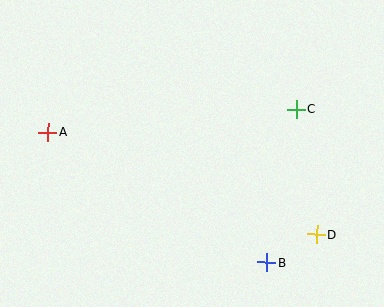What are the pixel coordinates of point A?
Point A is at (48, 132).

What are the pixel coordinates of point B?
Point B is at (266, 262).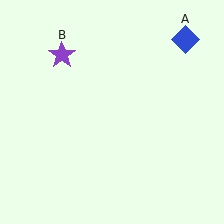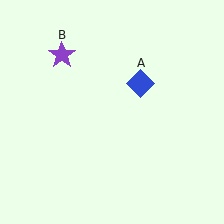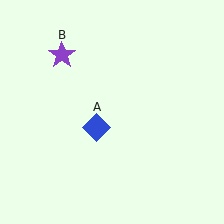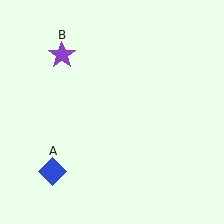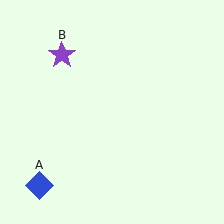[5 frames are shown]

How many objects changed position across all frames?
1 object changed position: blue diamond (object A).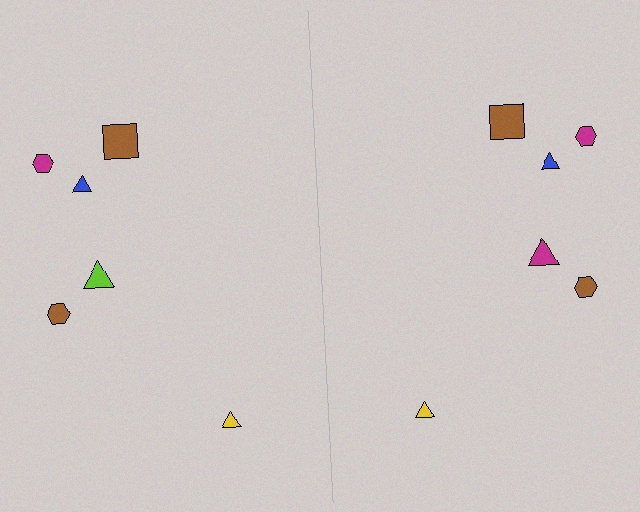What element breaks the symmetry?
The magenta triangle on the right side breaks the symmetry — its mirror counterpart is lime.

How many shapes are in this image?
There are 12 shapes in this image.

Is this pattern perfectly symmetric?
No, the pattern is not perfectly symmetric. The magenta triangle on the right side breaks the symmetry — its mirror counterpart is lime.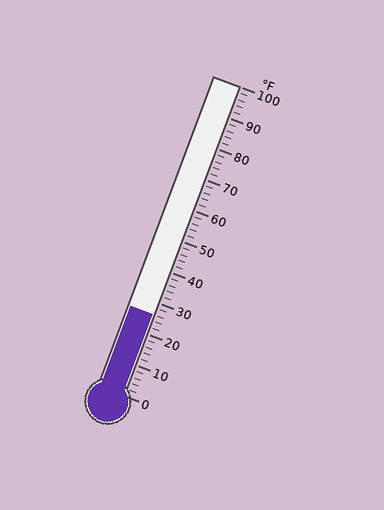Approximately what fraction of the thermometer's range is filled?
The thermometer is filled to approximately 25% of its range.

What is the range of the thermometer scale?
The thermometer scale ranges from 0°F to 100°F.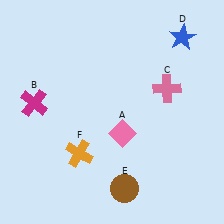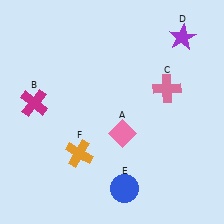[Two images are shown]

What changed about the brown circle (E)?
In Image 1, E is brown. In Image 2, it changed to blue.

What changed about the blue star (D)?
In Image 1, D is blue. In Image 2, it changed to purple.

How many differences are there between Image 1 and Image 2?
There are 2 differences between the two images.